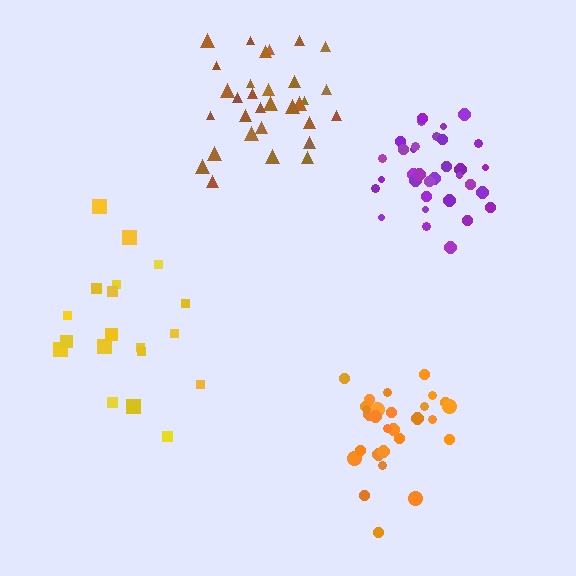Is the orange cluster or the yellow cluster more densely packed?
Orange.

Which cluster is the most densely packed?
Orange.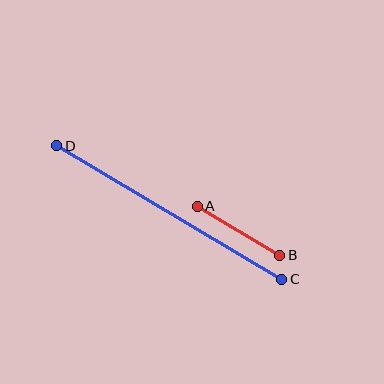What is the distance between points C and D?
The distance is approximately 261 pixels.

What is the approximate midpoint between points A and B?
The midpoint is at approximately (238, 231) pixels.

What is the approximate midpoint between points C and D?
The midpoint is at approximately (169, 213) pixels.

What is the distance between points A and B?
The distance is approximately 96 pixels.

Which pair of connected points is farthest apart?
Points C and D are farthest apart.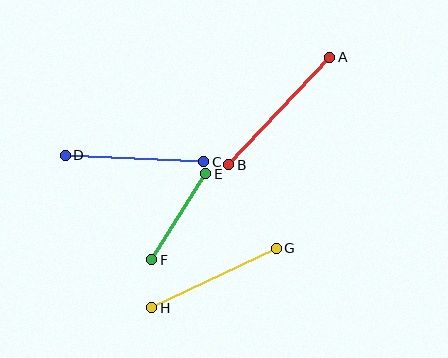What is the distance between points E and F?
The distance is approximately 102 pixels.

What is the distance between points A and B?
The distance is approximately 147 pixels.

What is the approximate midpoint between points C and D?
The midpoint is at approximately (135, 158) pixels.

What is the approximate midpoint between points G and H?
The midpoint is at approximately (214, 278) pixels.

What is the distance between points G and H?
The distance is approximately 138 pixels.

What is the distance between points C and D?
The distance is approximately 138 pixels.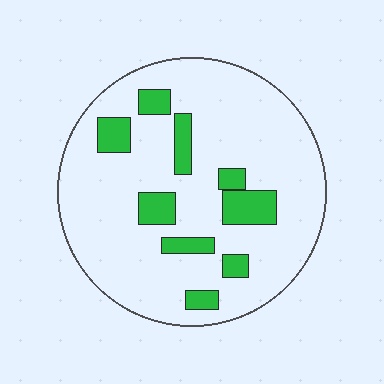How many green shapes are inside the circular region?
9.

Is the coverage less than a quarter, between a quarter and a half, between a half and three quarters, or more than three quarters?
Less than a quarter.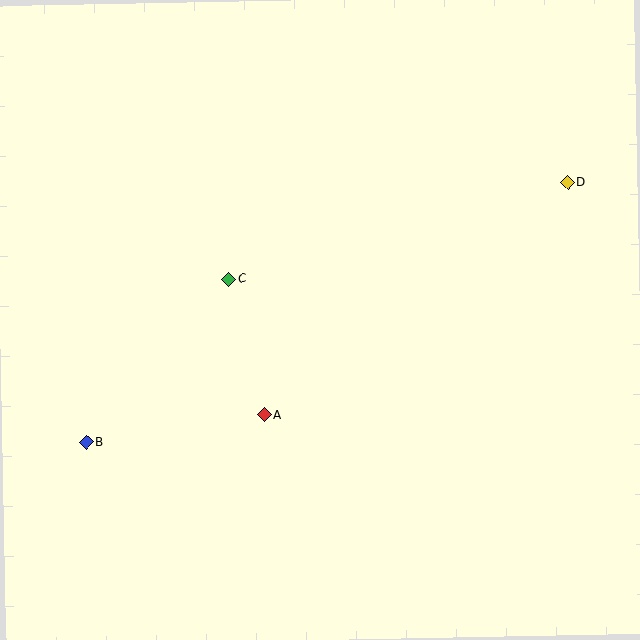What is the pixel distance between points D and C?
The distance between D and C is 352 pixels.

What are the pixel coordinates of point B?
Point B is at (86, 442).